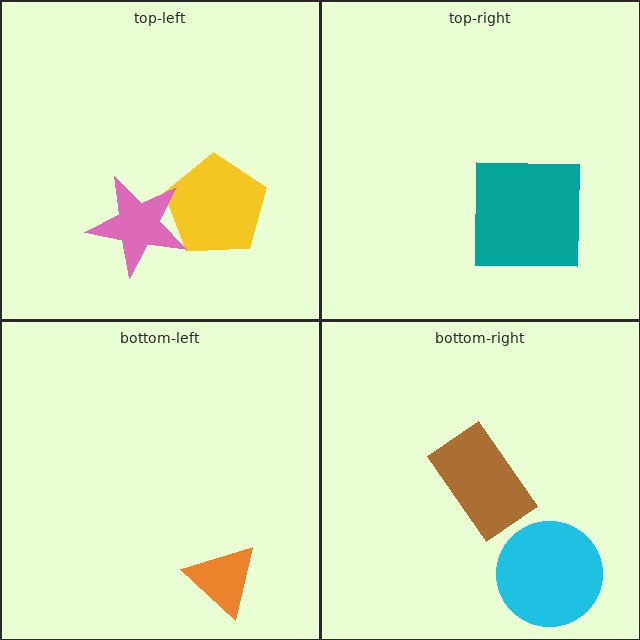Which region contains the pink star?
The top-left region.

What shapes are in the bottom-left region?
The orange triangle.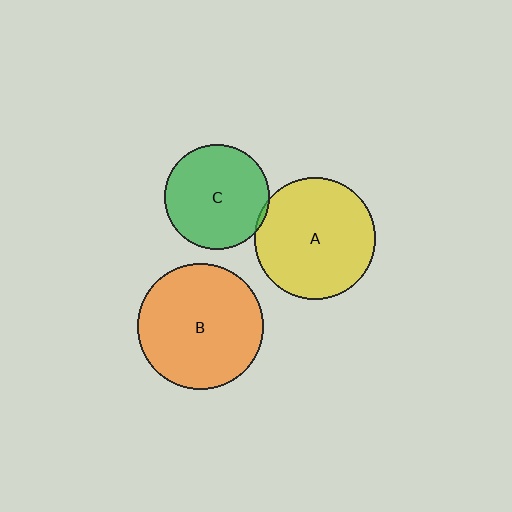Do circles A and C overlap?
Yes.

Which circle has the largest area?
Circle B (orange).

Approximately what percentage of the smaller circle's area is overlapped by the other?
Approximately 5%.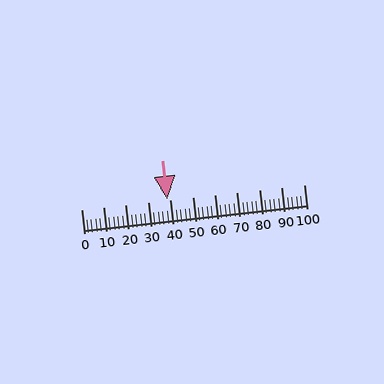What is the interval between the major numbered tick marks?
The major tick marks are spaced 10 units apart.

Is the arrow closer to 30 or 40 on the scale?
The arrow is closer to 40.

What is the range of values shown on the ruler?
The ruler shows values from 0 to 100.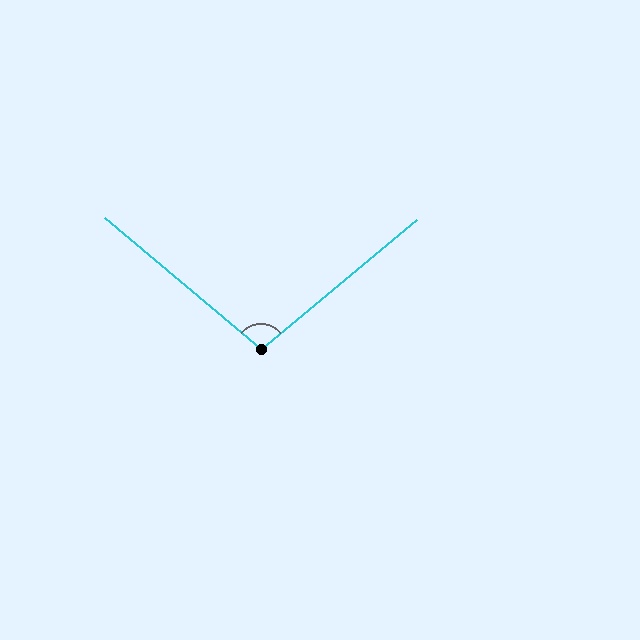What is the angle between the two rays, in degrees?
Approximately 100 degrees.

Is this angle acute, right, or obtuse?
It is obtuse.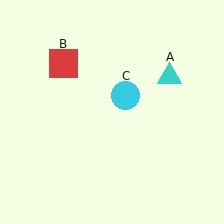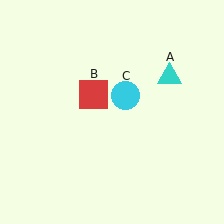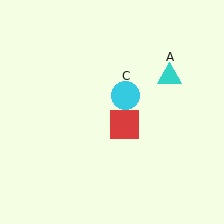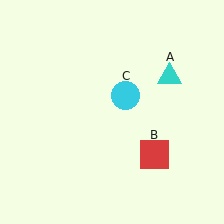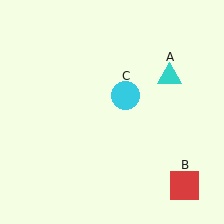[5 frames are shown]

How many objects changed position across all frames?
1 object changed position: red square (object B).